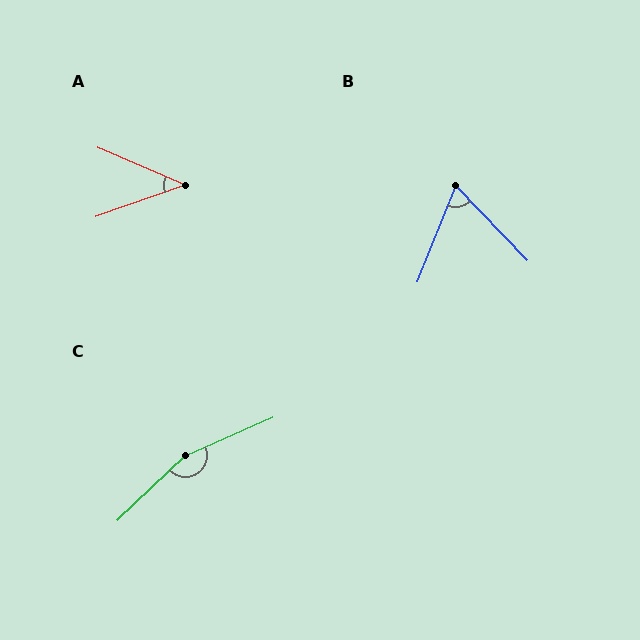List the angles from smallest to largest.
A (43°), B (65°), C (160°).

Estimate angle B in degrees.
Approximately 65 degrees.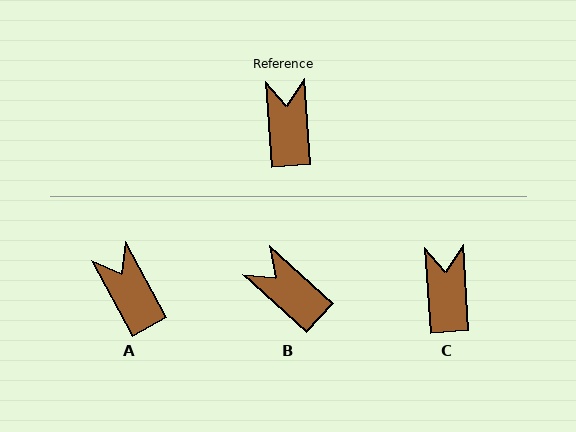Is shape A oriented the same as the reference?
No, it is off by about 25 degrees.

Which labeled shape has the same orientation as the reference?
C.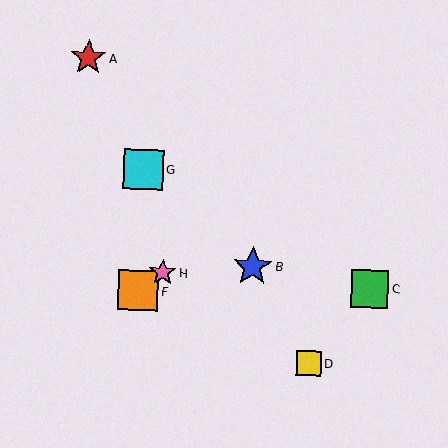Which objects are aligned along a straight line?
Objects E, F, H are aligned along a straight line.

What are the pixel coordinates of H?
Object H is at (163, 272).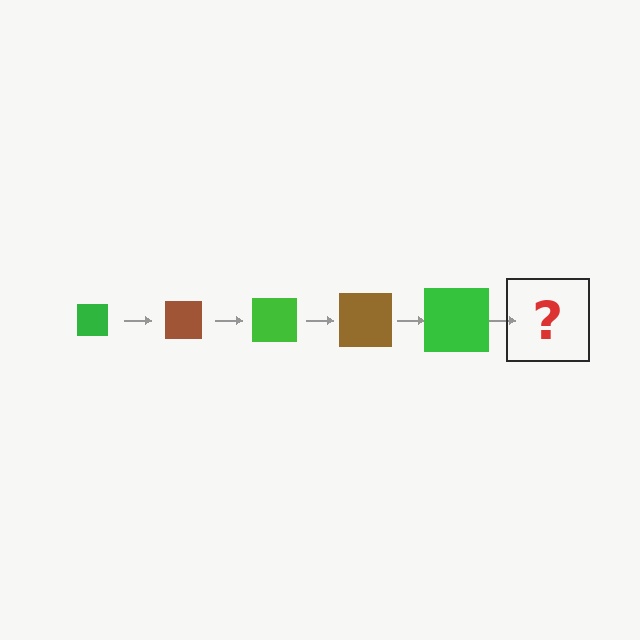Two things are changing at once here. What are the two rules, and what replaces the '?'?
The two rules are that the square grows larger each step and the color cycles through green and brown. The '?' should be a brown square, larger than the previous one.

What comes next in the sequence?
The next element should be a brown square, larger than the previous one.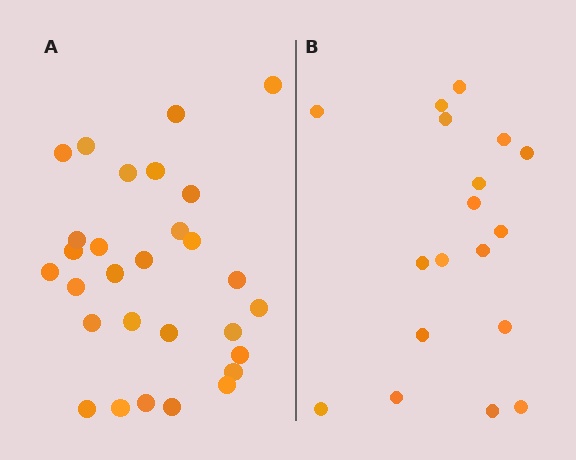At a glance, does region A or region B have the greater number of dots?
Region A (the left region) has more dots.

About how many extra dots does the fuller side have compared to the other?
Region A has roughly 12 or so more dots than region B.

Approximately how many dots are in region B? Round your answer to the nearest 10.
About 20 dots. (The exact count is 18, which rounds to 20.)